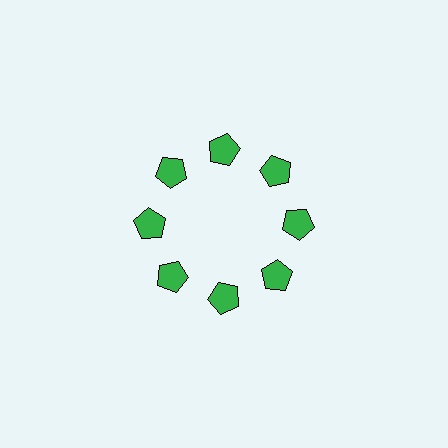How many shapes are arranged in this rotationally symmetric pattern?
There are 8 shapes, arranged in 8 groups of 1.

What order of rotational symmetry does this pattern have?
This pattern has 8-fold rotational symmetry.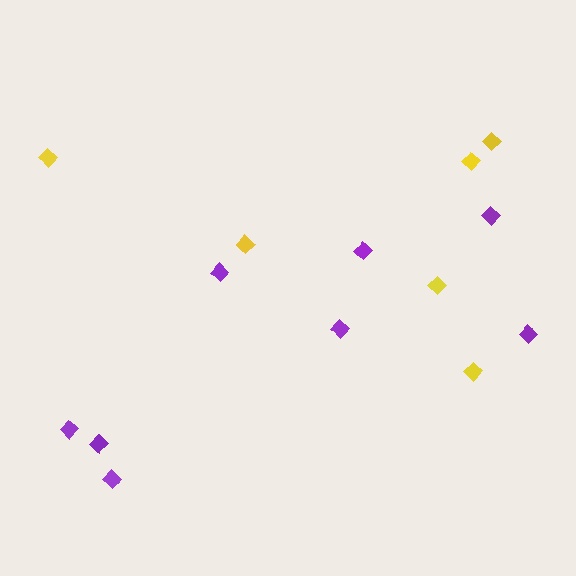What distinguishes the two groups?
There are 2 groups: one group of yellow diamonds (6) and one group of purple diamonds (8).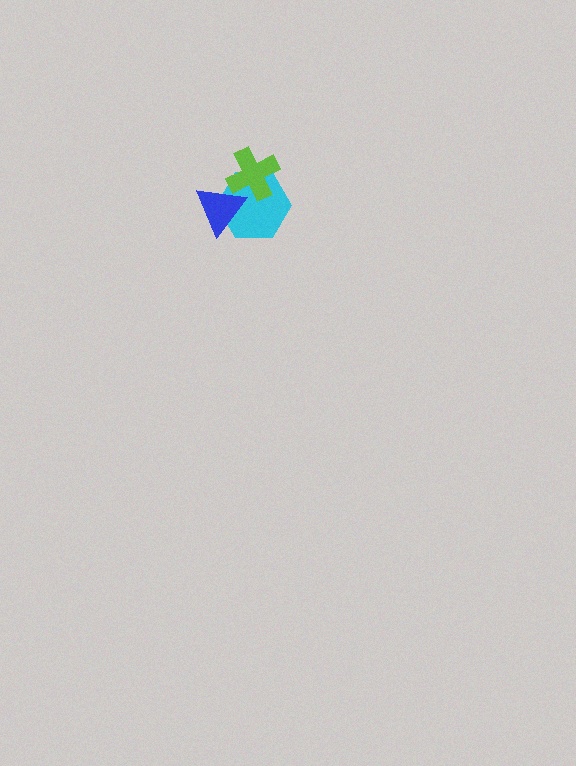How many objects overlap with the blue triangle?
2 objects overlap with the blue triangle.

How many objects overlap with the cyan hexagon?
2 objects overlap with the cyan hexagon.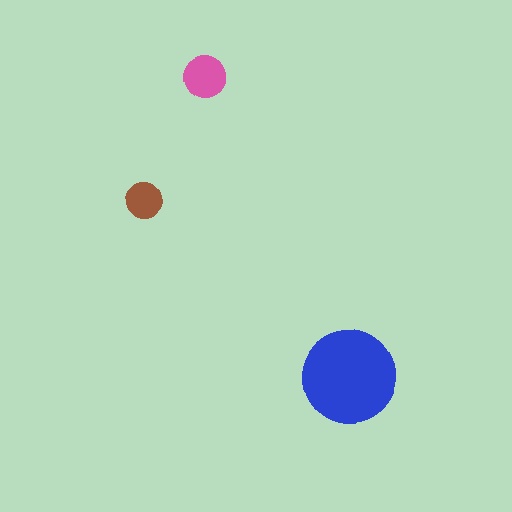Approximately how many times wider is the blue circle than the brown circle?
About 2.5 times wider.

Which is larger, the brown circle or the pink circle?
The pink one.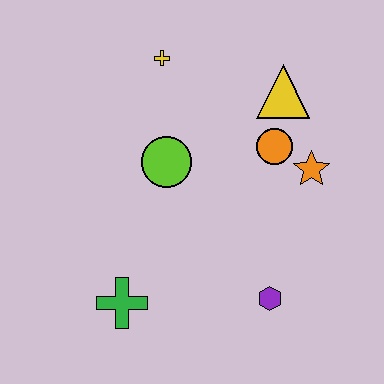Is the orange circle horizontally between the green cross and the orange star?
Yes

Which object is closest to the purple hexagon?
The orange star is closest to the purple hexagon.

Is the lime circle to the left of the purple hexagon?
Yes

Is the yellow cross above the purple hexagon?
Yes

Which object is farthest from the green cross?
The yellow triangle is farthest from the green cross.